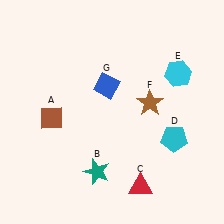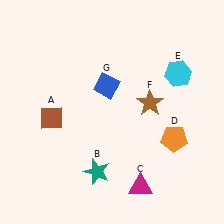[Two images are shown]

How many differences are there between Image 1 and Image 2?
There are 2 differences between the two images.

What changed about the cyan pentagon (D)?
In Image 1, D is cyan. In Image 2, it changed to orange.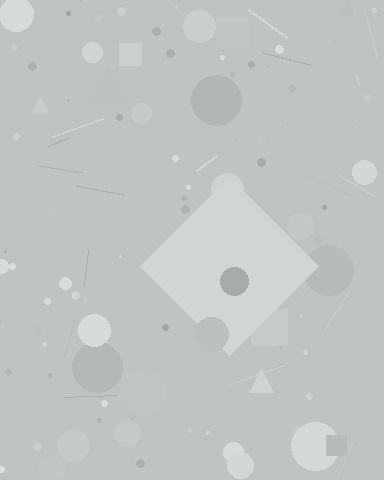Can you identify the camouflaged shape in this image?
The camouflaged shape is a diamond.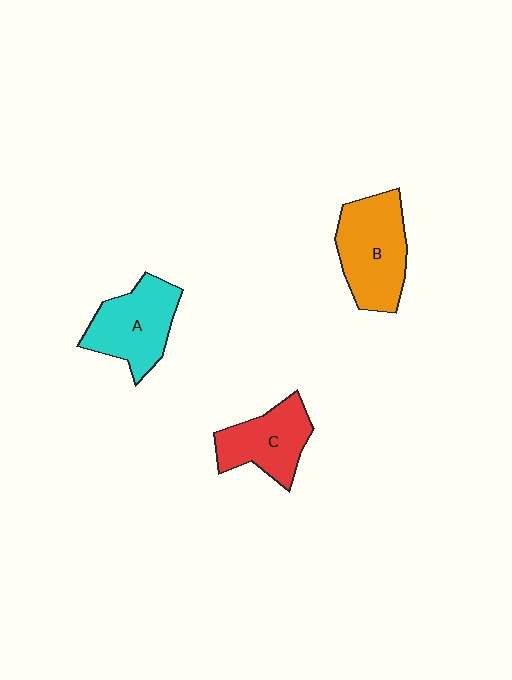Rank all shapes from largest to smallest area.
From largest to smallest: B (orange), A (cyan), C (red).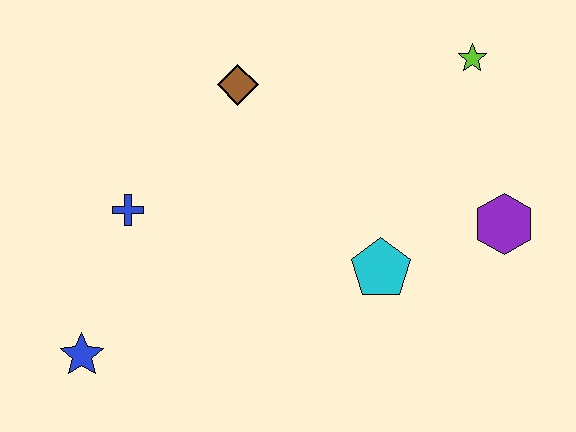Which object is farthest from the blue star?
The lime star is farthest from the blue star.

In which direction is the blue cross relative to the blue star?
The blue cross is above the blue star.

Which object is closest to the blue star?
The blue cross is closest to the blue star.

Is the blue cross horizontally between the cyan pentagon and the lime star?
No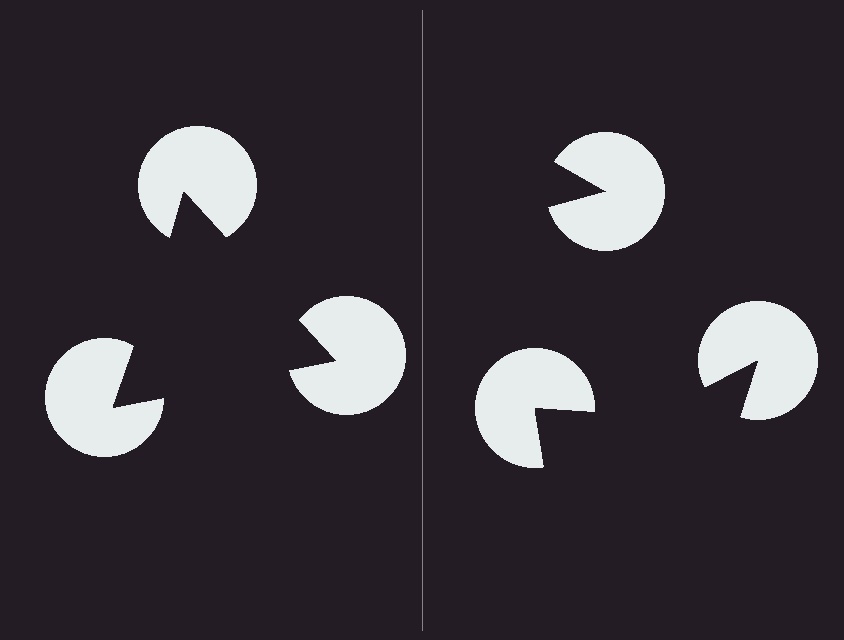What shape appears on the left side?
An illusory triangle.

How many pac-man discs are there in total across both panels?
6 — 3 on each side.